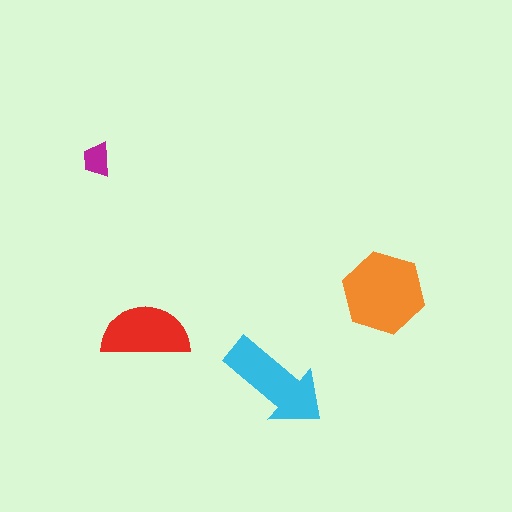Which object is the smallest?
The magenta trapezoid.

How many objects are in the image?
There are 4 objects in the image.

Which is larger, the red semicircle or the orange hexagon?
The orange hexagon.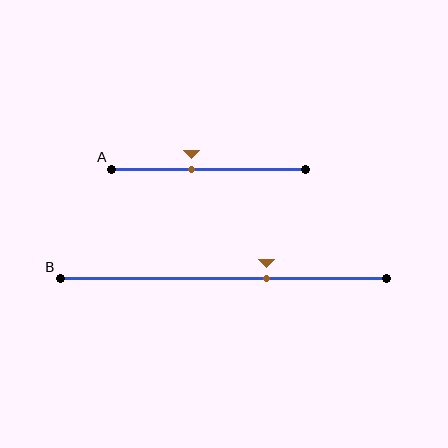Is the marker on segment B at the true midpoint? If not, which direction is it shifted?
No, the marker on segment B is shifted to the right by about 13% of the segment length.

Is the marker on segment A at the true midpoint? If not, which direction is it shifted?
No, the marker on segment A is shifted to the left by about 9% of the segment length.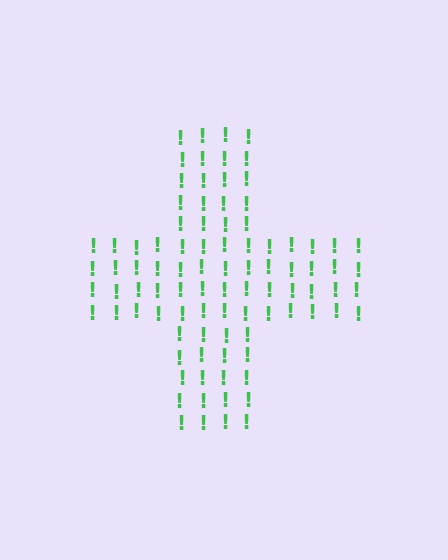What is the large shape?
The large shape is a cross.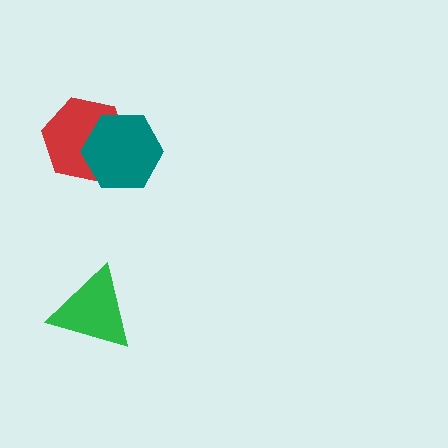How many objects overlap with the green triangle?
0 objects overlap with the green triangle.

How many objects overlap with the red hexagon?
1 object overlaps with the red hexagon.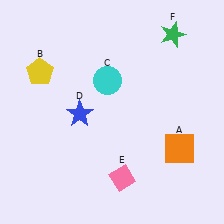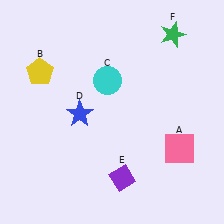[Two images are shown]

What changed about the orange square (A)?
In Image 1, A is orange. In Image 2, it changed to pink.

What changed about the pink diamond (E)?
In Image 1, E is pink. In Image 2, it changed to purple.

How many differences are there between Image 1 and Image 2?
There are 2 differences between the two images.